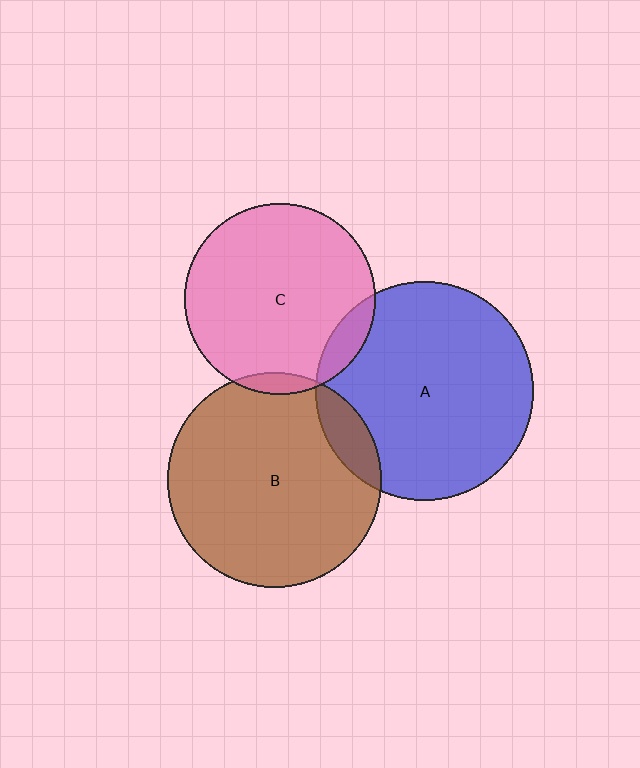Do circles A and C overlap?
Yes.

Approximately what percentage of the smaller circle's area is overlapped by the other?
Approximately 10%.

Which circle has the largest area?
Circle A (blue).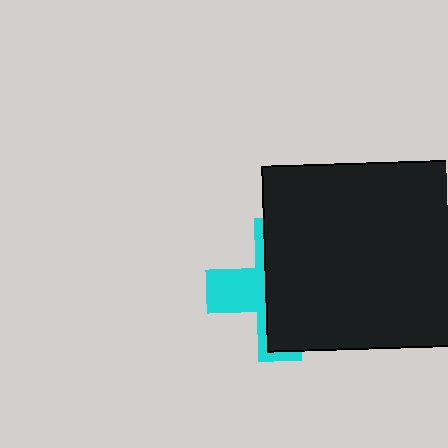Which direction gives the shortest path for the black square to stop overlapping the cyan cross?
Moving right gives the shortest separation.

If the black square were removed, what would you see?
You would see the complete cyan cross.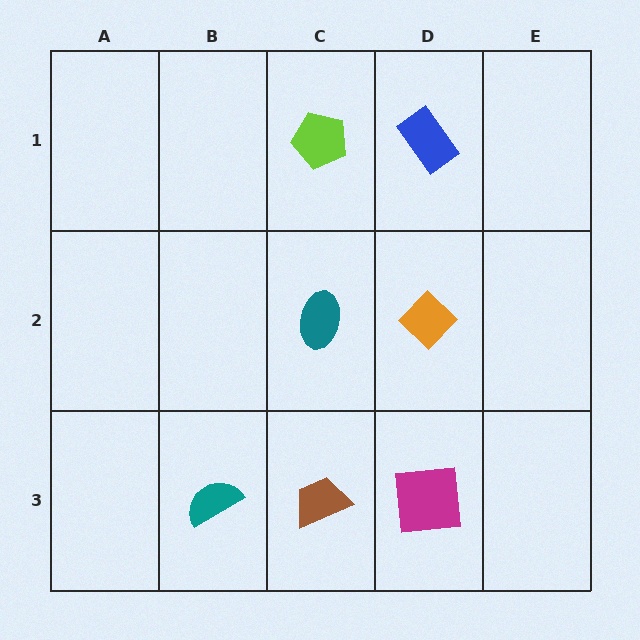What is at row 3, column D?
A magenta square.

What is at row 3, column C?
A brown trapezoid.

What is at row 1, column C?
A lime pentagon.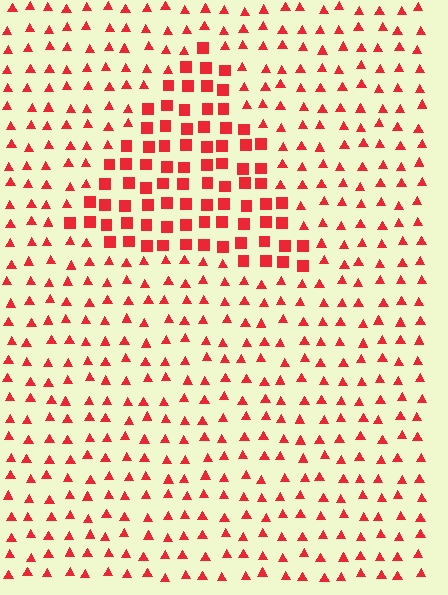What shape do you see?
I see a triangle.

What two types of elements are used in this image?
The image uses squares inside the triangle region and triangles outside it.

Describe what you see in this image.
The image is filled with small red elements arranged in a uniform grid. A triangle-shaped region contains squares, while the surrounding area contains triangles. The boundary is defined purely by the change in element shape.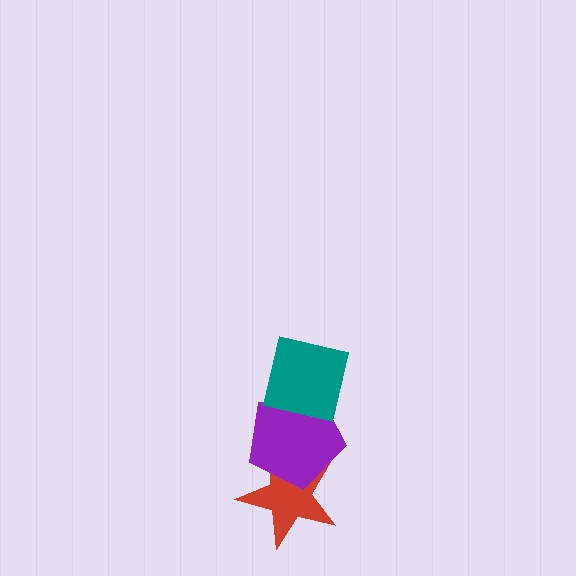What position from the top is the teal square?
The teal square is 1st from the top.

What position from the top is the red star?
The red star is 3rd from the top.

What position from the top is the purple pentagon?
The purple pentagon is 2nd from the top.